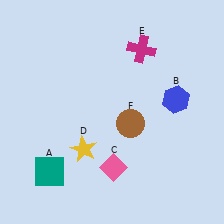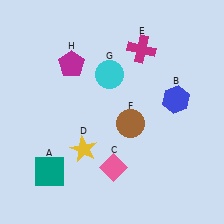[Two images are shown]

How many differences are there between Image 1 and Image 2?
There are 2 differences between the two images.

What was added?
A cyan circle (G), a magenta pentagon (H) were added in Image 2.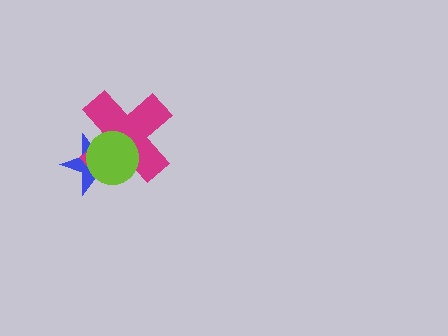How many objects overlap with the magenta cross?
2 objects overlap with the magenta cross.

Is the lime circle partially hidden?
No, no other shape covers it.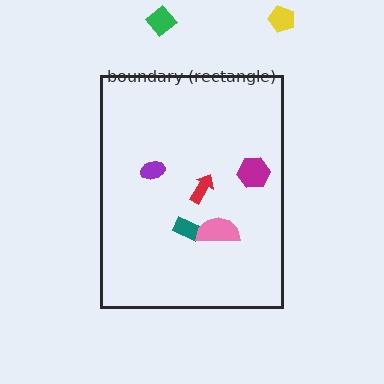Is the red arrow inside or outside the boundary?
Inside.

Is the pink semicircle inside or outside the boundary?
Inside.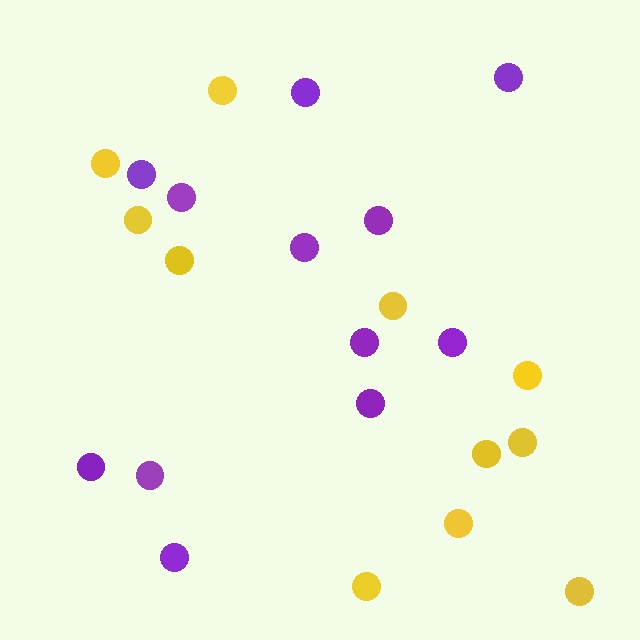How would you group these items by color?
There are 2 groups: one group of purple circles (12) and one group of yellow circles (11).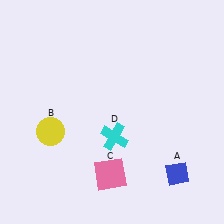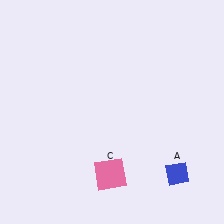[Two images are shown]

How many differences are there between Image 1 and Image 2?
There are 2 differences between the two images.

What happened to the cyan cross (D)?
The cyan cross (D) was removed in Image 2. It was in the bottom-right area of Image 1.